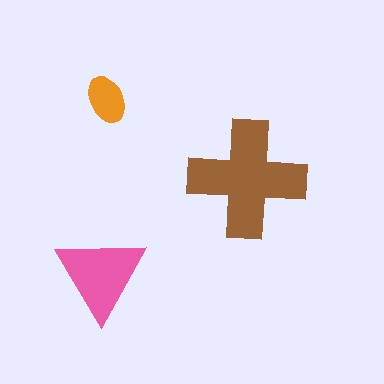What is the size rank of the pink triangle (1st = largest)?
2nd.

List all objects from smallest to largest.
The orange ellipse, the pink triangle, the brown cross.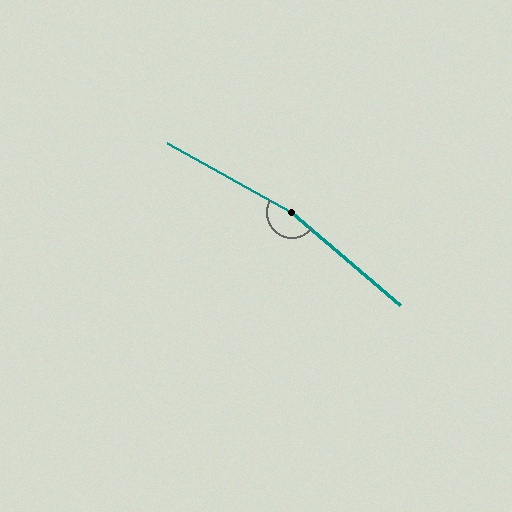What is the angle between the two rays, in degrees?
Approximately 169 degrees.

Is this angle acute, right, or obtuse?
It is obtuse.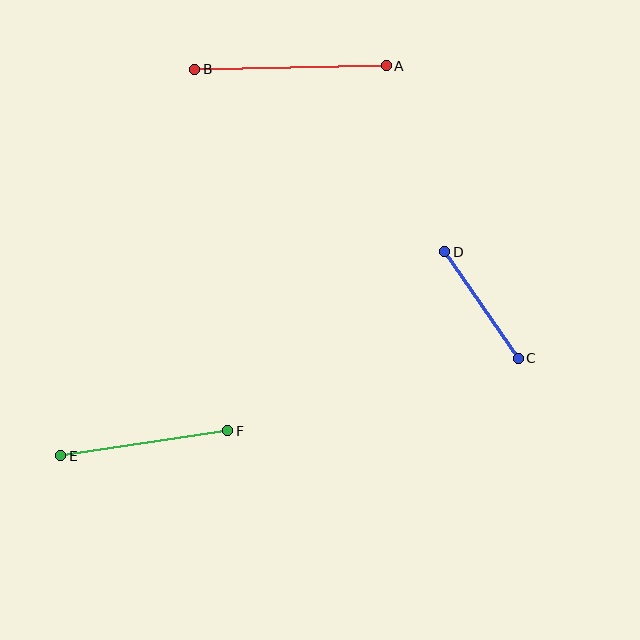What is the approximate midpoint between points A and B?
The midpoint is at approximately (290, 68) pixels.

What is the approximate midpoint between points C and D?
The midpoint is at approximately (481, 305) pixels.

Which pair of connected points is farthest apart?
Points A and B are farthest apart.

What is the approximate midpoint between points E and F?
The midpoint is at approximately (144, 443) pixels.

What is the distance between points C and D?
The distance is approximately 129 pixels.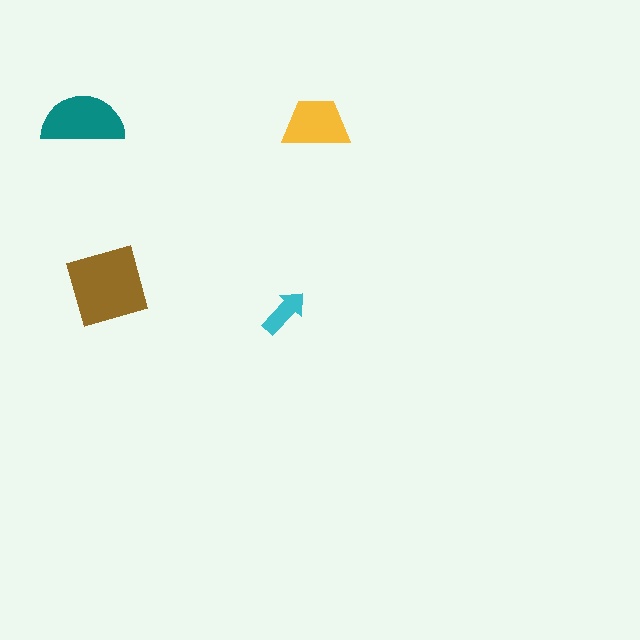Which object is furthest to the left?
The teal semicircle is leftmost.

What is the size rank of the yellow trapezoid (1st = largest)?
3rd.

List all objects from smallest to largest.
The cyan arrow, the yellow trapezoid, the teal semicircle, the brown diamond.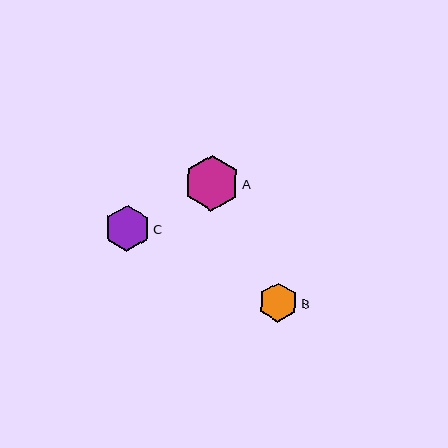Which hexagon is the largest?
Hexagon A is the largest with a size of approximately 56 pixels.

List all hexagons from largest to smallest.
From largest to smallest: A, C, B.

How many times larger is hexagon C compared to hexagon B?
Hexagon C is approximately 1.2 times the size of hexagon B.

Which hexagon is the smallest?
Hexagon B is the smallest with a size of approximately 39 pixels.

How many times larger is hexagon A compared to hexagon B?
Hexagon A is approximately 1.4 times the size of hexagon B.